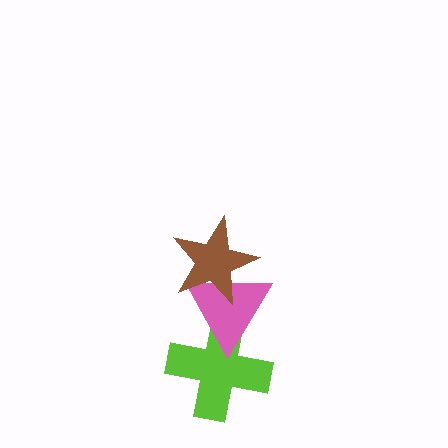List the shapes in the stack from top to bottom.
From top to bottom: the brown star, the pink triangle, the lime cross.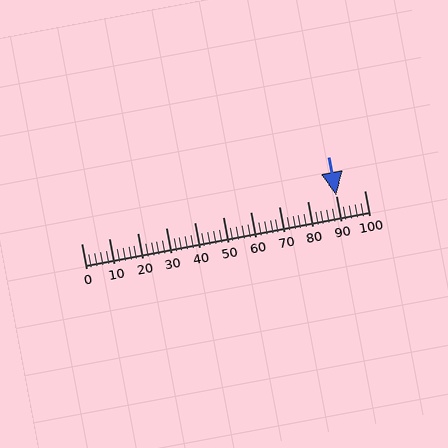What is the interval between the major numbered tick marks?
The major tick marks are spaced 10 units apart.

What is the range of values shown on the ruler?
The ruler shows values from 0 to 100.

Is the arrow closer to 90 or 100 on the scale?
The arrow is closer to 90.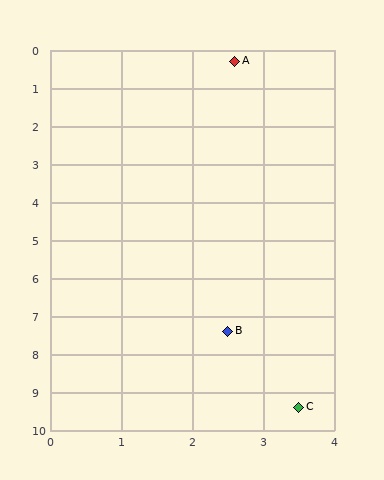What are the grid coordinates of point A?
Point A is at approximately (2.6, 0.3).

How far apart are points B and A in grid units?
Points B and A are about 7.1 grid units apart.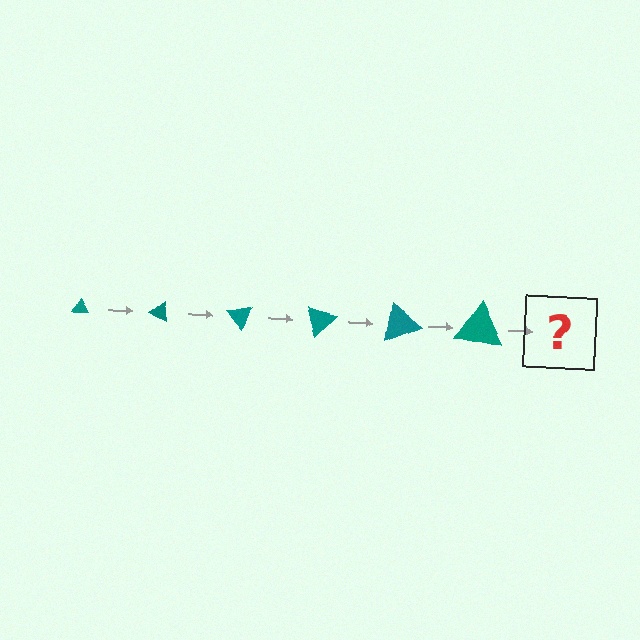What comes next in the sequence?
The next element should be a triangle, larger than the previous one and rotated 150 degrees from the start.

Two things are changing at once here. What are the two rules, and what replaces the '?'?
The two rules are that the triangle grows larger each step and it rotates 25 degrees each step. The '?' should be a triangle, larger than the previous one and rotated 150 degrees from the start.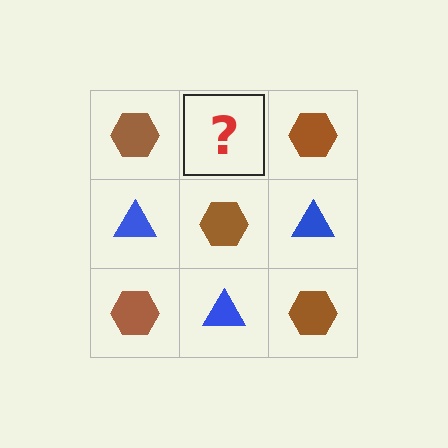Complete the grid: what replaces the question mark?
The question mark should be replaced with a blue triangle.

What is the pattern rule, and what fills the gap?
The rule is that it alternates brown hexagon and blue triangle in a checkerboard pattern. The gap should be filled with a blue triangle.